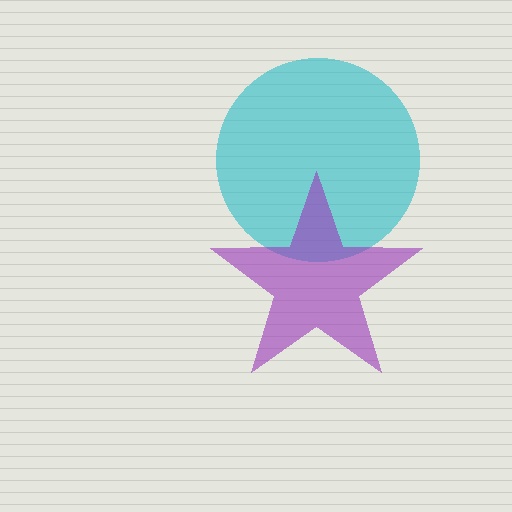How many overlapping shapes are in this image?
There are 2 overlapping shapes in the image.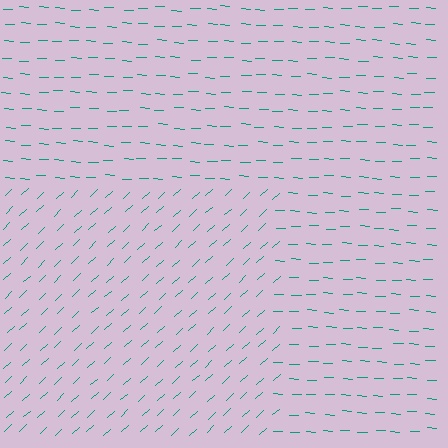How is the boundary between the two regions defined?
The boundary is defined purely by a change in line orientation (approximately 45 degrees difference). All lines are the same color and thickness.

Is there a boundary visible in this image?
Yes, there is a texture boundary formed by a change in line orientation.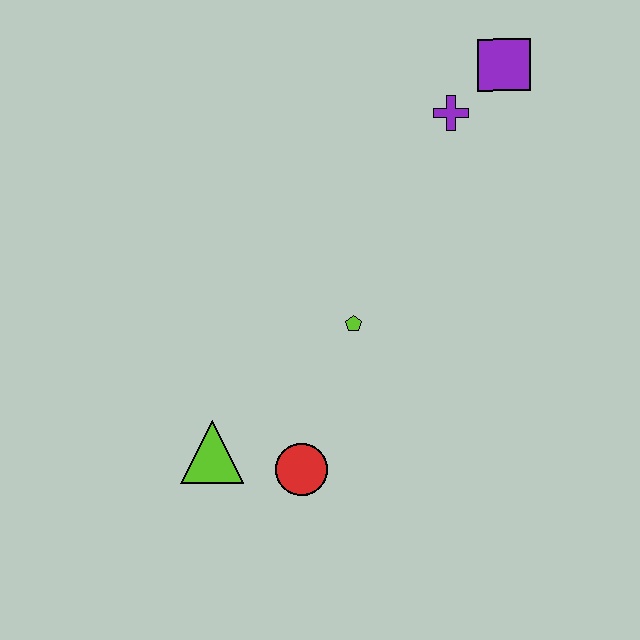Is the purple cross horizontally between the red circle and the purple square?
Yes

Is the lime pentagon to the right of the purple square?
No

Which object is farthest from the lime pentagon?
The purple square is farthest from the lime pentagon.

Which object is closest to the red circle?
The lime triangle is closest to the red circle.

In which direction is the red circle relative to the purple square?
The red circle is below the purple square.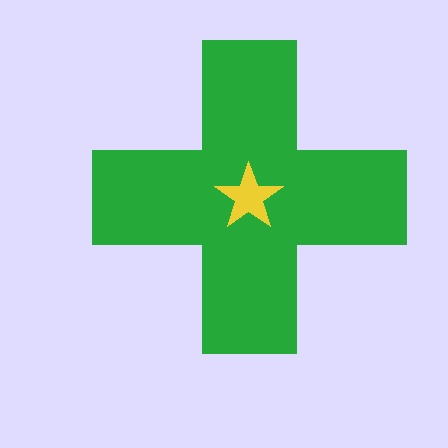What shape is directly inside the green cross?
The yellow star.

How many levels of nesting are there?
2.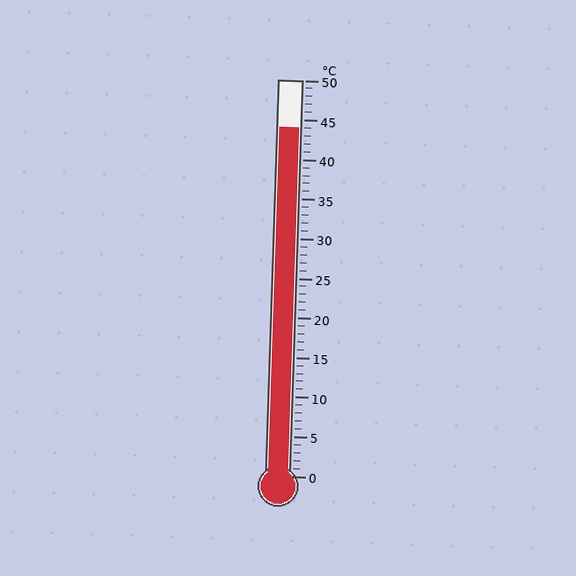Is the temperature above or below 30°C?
The temperature is above 30°C.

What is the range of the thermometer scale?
The thermometer scale ranges from 0°C to 50°C.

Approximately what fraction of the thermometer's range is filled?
The thermometer is filled to approximately 90% of its range.